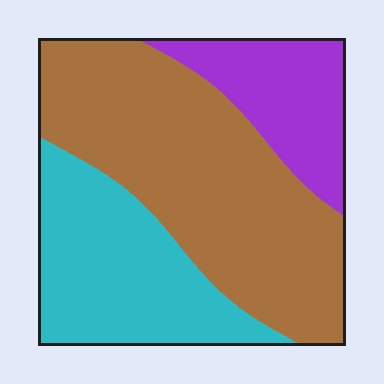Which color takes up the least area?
Purple, at roughly 20%.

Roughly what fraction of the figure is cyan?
Cyan takes up between a quarter and a half of the figure.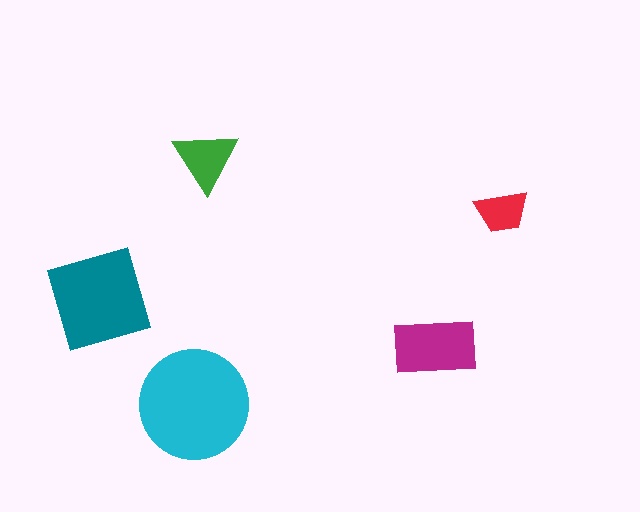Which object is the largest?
The cyan circle.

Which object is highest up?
The green triangle is topmost.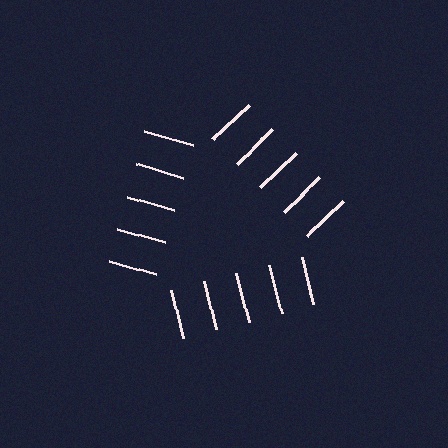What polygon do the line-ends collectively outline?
An illusory triangle — the line segments terminate on its edges but no continuous stroke is drawn.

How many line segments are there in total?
15 — 5 along each of the 3 edges.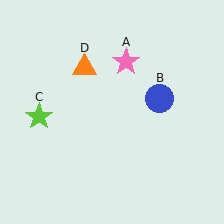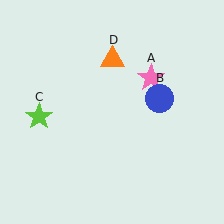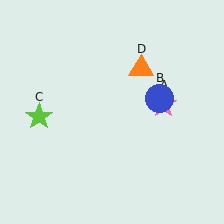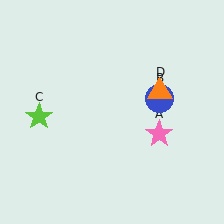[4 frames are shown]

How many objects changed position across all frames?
2 objects changed position: pink star (object A), orange triangle (object D).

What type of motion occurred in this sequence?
The pink star (object A), orange triangle (object D) rotated clockwise around the center of the scene.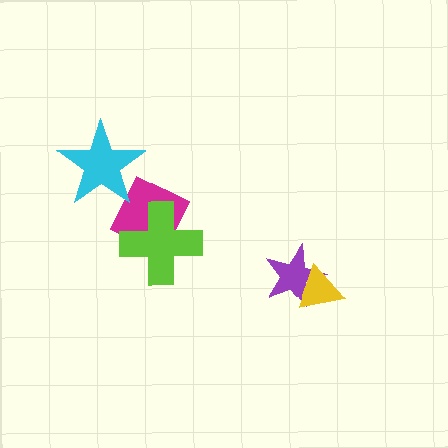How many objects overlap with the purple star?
1 object overlaps with the purple star.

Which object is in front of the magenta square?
The lime cross is in front of the magenta square.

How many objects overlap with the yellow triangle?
1 object overlaps with the yellow triangle.